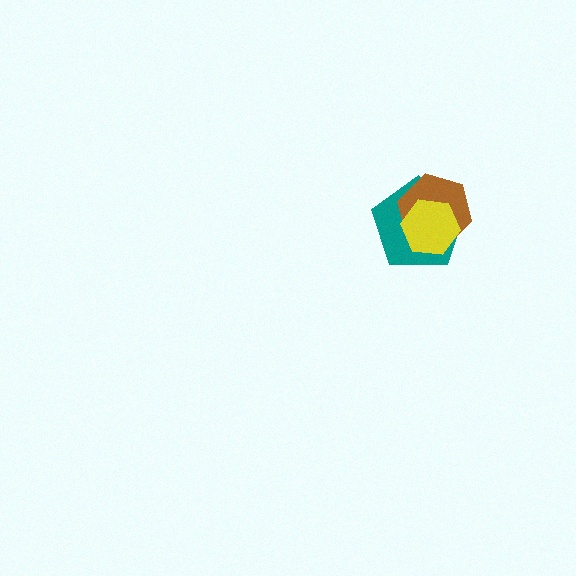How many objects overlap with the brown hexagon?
2 objects overlap with the brown hexagon.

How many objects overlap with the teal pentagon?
2 objects overlap with the teal pentagon.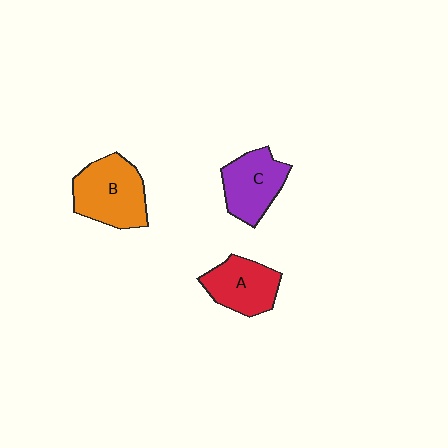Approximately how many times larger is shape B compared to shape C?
Approximately 1.2 times.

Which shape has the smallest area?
Shape A (red).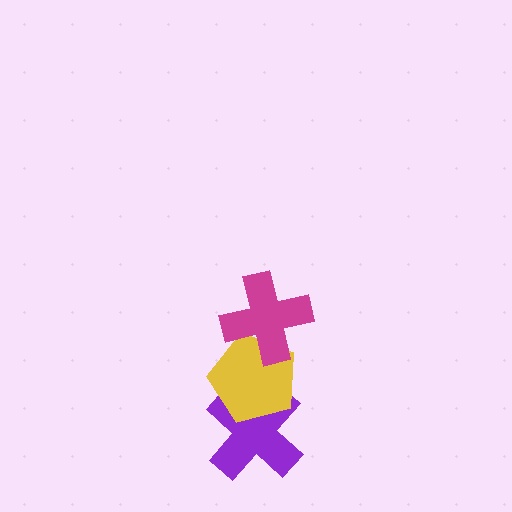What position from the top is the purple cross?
The purple cross is 3rd from the top.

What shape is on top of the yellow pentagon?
The magenta cross is on top of the yellow pentagon.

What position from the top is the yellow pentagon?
The yellow pentagon is 2nd from the top.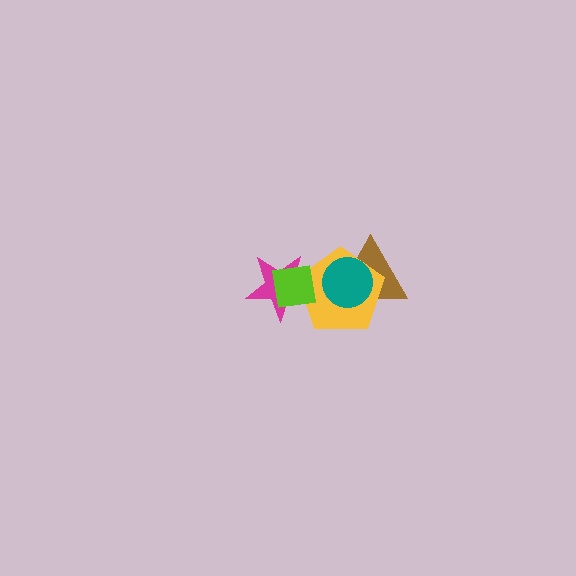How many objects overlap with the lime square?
2 objects overlap with the lime square.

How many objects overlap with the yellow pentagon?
4 objects overlap with the yellow pentagon.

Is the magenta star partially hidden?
Yes, it is partially covered by another shape.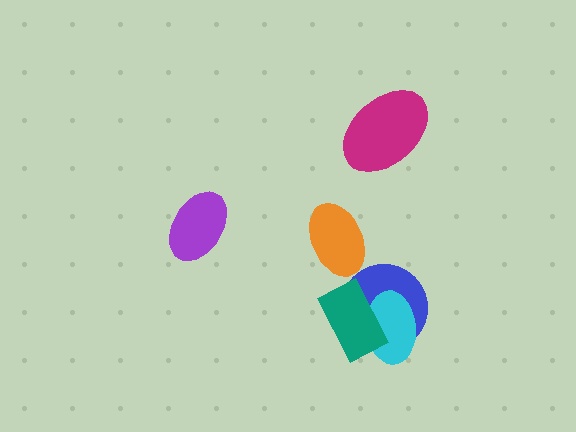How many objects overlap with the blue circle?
2 objects overlap with the blue circle.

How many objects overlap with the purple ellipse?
0 objects overlap with the purple ellipse.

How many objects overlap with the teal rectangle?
2 objects overlap with the teal rectangle.